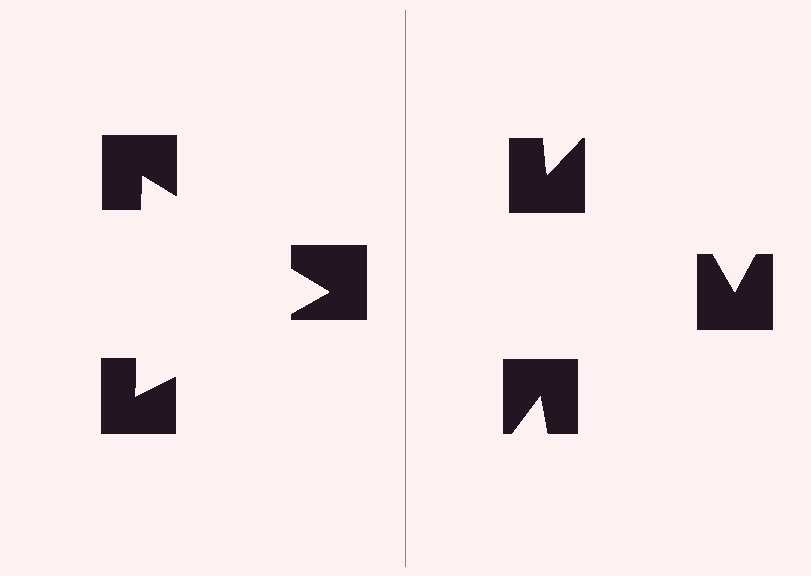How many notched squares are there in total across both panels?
6 — 3 on each side.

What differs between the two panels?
The notched squares are positioned identically on both sides; only the wedge orientations differ. On the left they align to a triangle; on the right they are misaligned.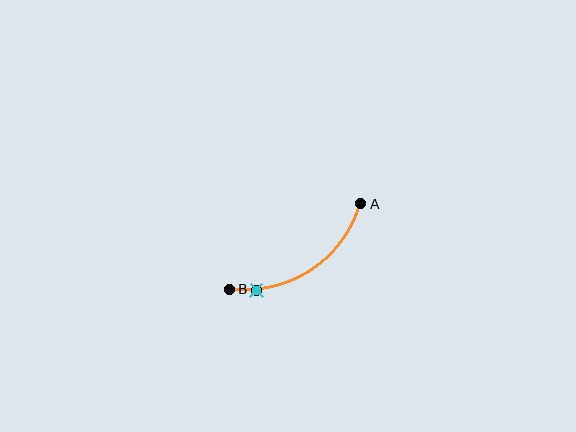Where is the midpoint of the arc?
The arc midpoint is the point on the curve farthest from the straight line joining A and B. It sits below that line.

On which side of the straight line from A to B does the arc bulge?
The arc bulges below the straight line connecting A and B.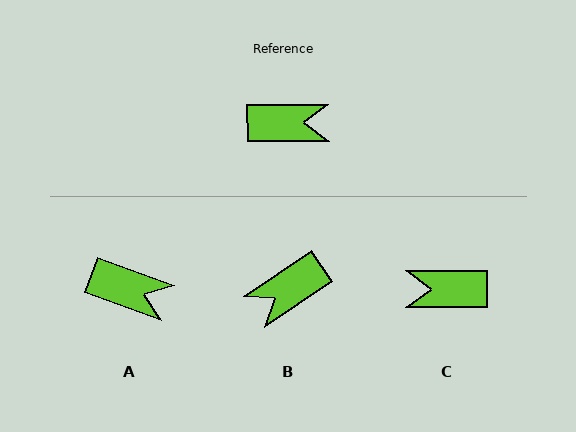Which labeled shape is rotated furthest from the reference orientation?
C, about 180 degrees away.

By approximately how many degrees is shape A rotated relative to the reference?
Approximately 21 degrees clockwise.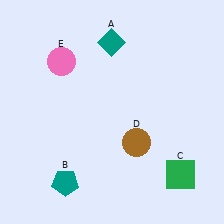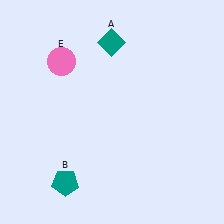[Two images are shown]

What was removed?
The green square (C), the brown circle (D) were removed in Image 2.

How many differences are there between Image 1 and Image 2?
There are 2 differences between the two images.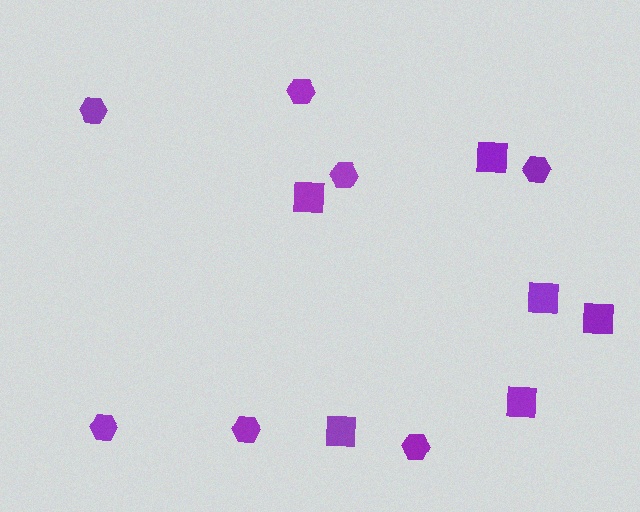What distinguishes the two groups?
There are 2 groups: one group of hexagons (7) and one group of squares (6).